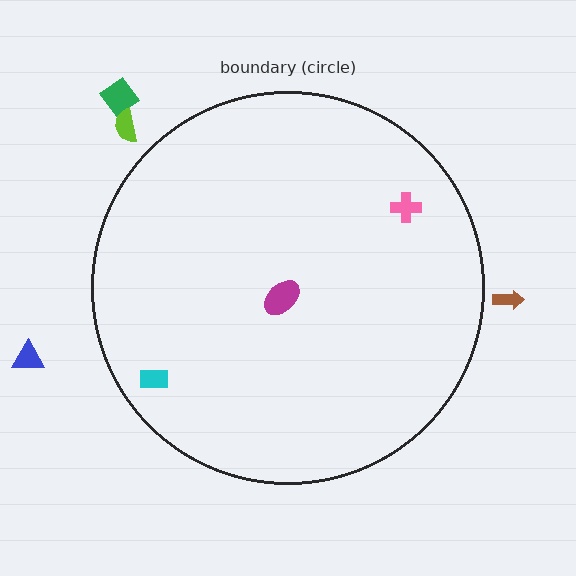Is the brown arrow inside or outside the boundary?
Outside.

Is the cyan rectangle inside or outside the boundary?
Inside.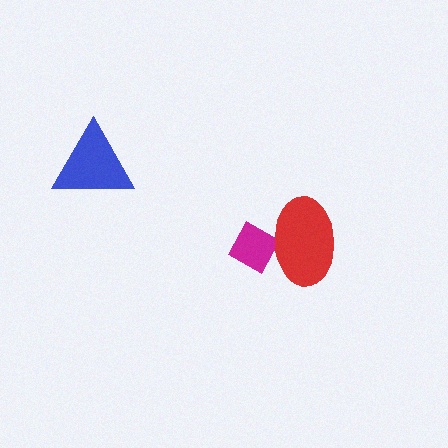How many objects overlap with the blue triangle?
0 objects overlap with the blue triangle.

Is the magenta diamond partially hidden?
Yes, it is partially covered by another shape.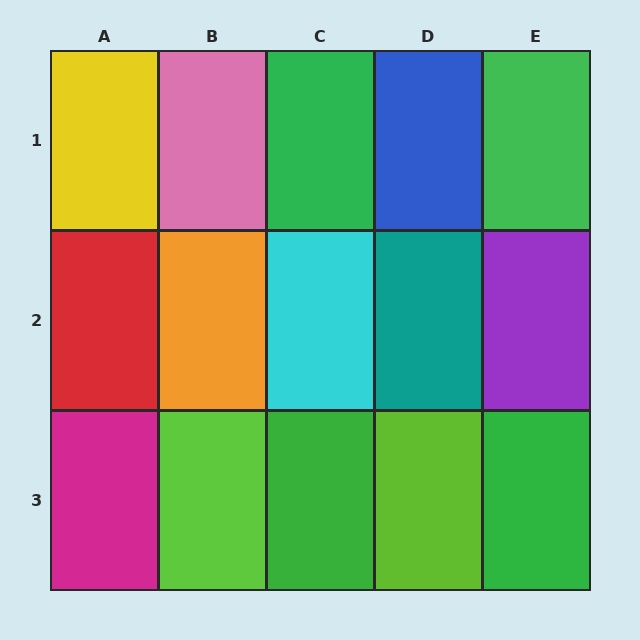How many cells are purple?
1 cell is purple.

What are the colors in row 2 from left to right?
Red, orange, cyan, teal, purple.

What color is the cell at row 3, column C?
Green.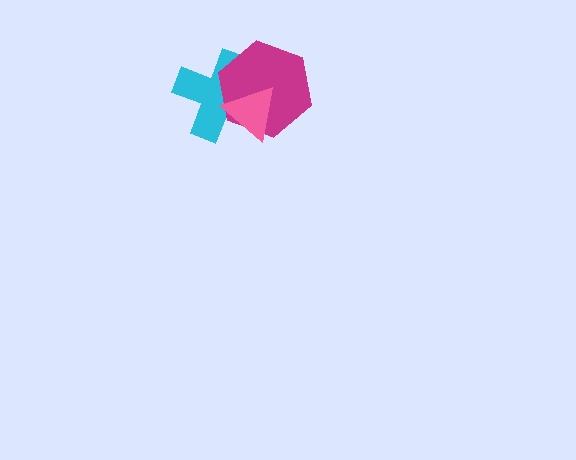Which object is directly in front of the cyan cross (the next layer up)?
The magenta hexagon is directly in front of the cyan cross.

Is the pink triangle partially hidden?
No, no other shape covers it.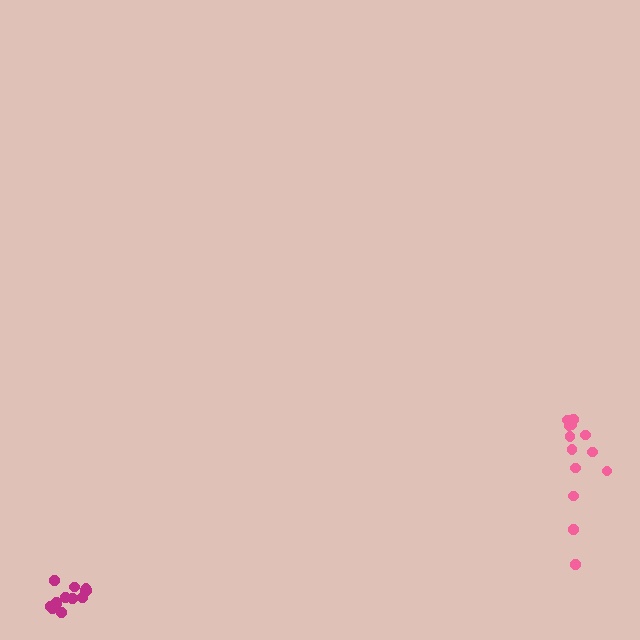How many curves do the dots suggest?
There are 2 distinct paths.